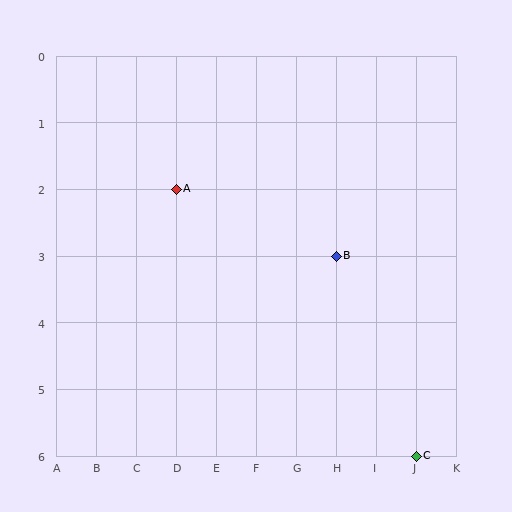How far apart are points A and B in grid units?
Points A and B are 4 columns and 1 row apart (about 4.1 grid units diagonally).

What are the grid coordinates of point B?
Point B is at grid coordinates (H, 3).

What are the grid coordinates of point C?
Point C is at grid coordinates (J, 6).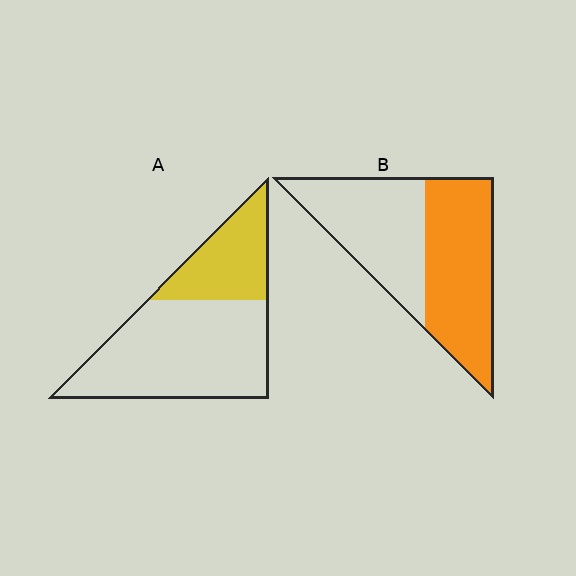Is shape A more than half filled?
No.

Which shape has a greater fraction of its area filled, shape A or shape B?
Shape B.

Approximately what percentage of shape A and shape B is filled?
A is approximately 30% and B is approximately 50%.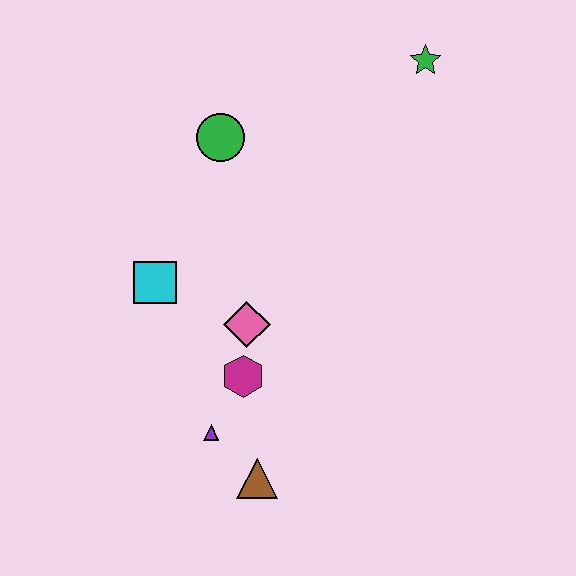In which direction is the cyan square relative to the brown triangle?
The cyan square is above the brown triangle.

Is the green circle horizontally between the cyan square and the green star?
Yes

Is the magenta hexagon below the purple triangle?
No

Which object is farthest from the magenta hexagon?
The green star is farthest from the magenta hexagon.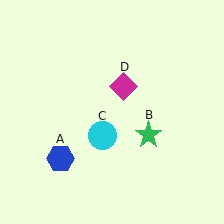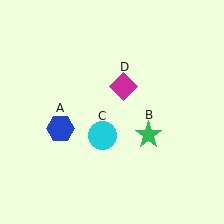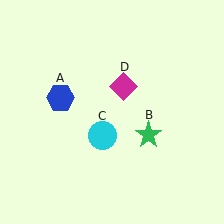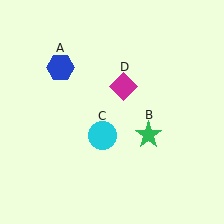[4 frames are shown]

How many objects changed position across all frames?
1 object changed position: blue hexagon (object A).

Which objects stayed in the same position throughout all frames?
Green star (object B) and cyan circle (object C) and magenta diamond (object D) remained stationary.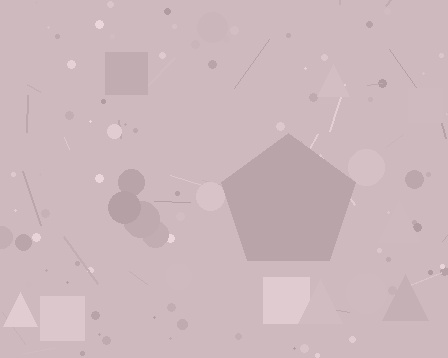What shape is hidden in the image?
A pentagon is hidden in the image.